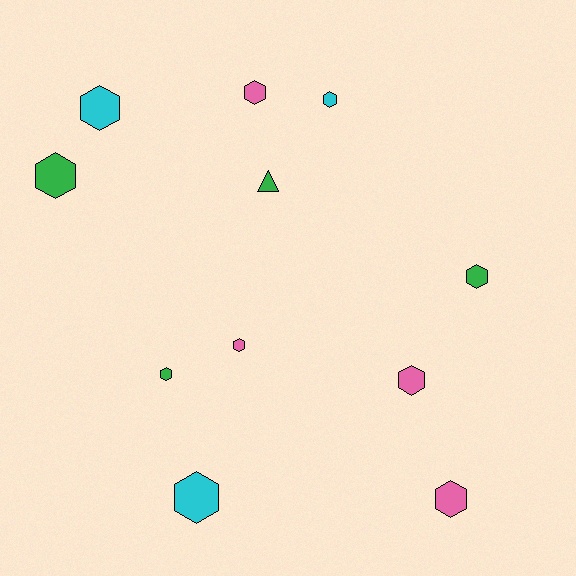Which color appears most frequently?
Pink, with 4 objects.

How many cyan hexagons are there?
There are 3 cyan hexagons.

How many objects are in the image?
There are 11 objects.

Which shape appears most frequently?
Hexagon, with 10 objects.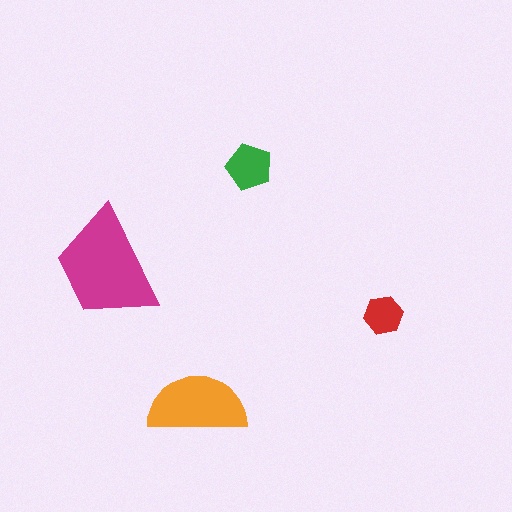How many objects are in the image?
There are 4 objects in the image.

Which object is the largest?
The magenta trapezoid.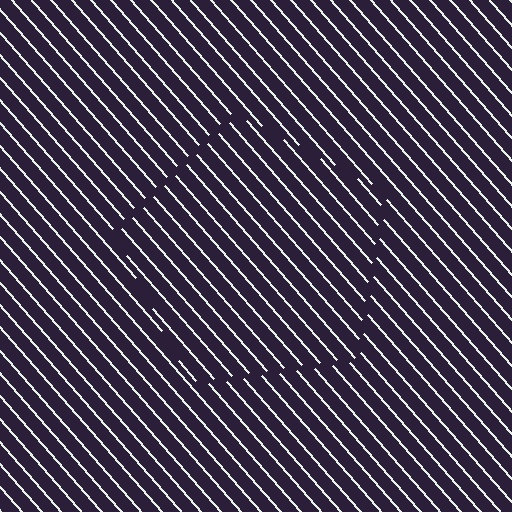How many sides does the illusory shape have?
5 sides — the line-ends trace a pentagon.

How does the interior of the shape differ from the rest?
The interior of the shape contains the same grating, shifted by half a period — the contour is defined by the phase discontinuity where line-ends from the inner and outer gratings abut.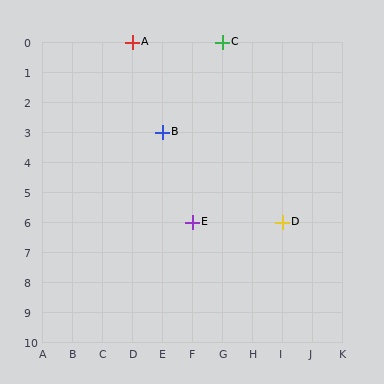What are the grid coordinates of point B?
Point B is at grid coordinates (E, 3).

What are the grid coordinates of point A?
Point A is at grid coordinates (D, 0).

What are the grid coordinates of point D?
Point D is at grid coordinates (I, 6).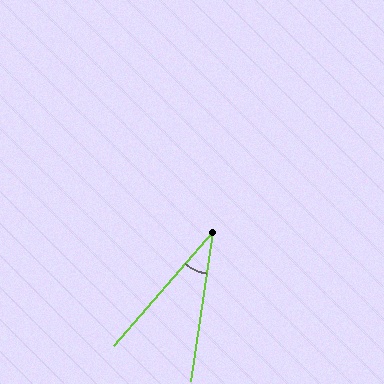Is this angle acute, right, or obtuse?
It is acute.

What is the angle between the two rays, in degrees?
Approximately 32 degrees.